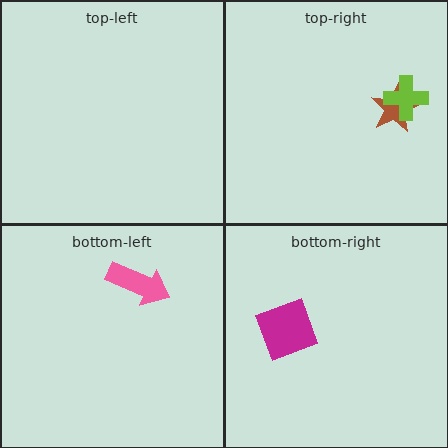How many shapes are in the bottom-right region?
1.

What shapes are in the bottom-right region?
The magenta diamond.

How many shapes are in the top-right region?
2.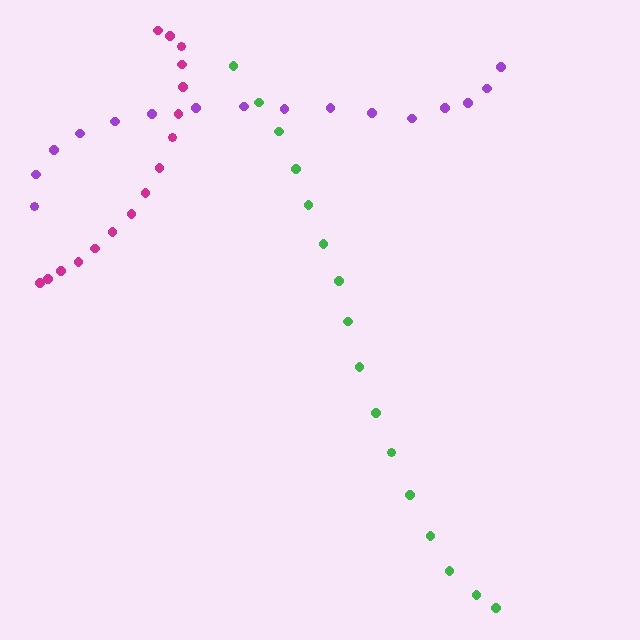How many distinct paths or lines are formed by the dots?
There are 3 distinct paths.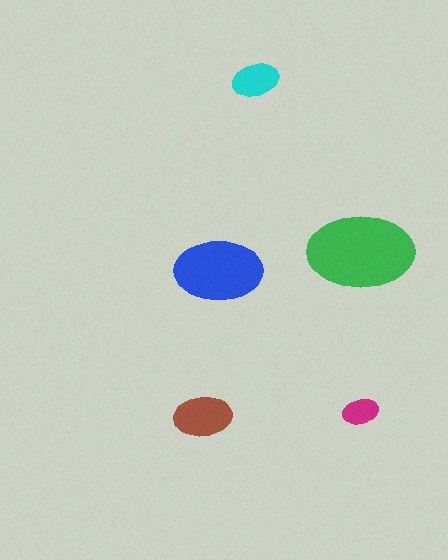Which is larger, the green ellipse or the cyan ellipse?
The green one.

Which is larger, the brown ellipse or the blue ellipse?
The blue one.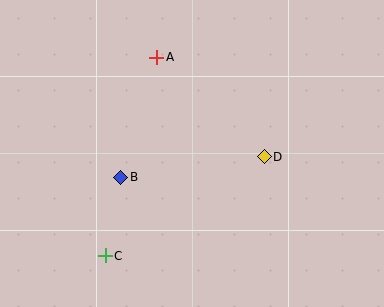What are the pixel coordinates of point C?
Point C is at (105, 256).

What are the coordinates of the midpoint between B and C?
The midpoint between B and C is at (113, 216).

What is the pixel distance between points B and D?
The distance between B and D is 145 pixels.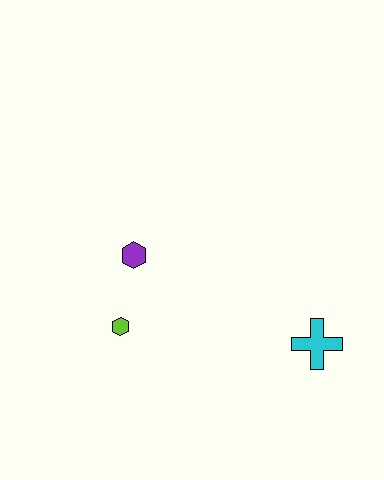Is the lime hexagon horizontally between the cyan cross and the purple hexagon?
No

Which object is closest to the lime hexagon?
The purple hexagon is closest to the lime hexagon.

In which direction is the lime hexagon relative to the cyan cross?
The lime hexagon is to the left of the cyan cross.